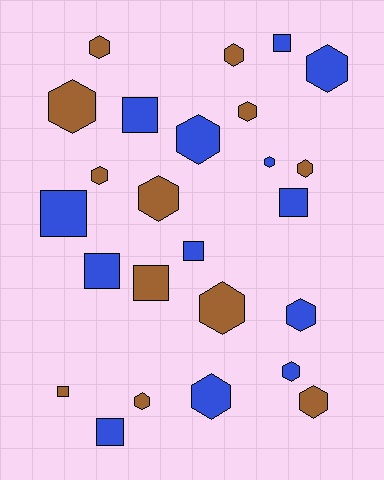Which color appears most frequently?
Blue, with 13 objects.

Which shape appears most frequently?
Hexagon, with 16 objects.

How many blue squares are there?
There are 7 blue squares.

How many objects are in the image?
There are 25 objects.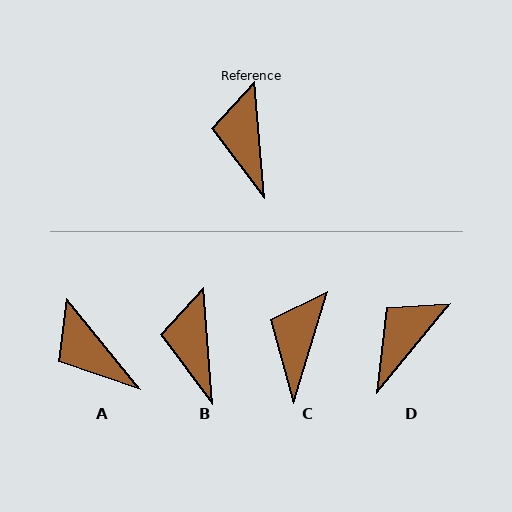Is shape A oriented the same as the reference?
No, it is off by about 35 degrees.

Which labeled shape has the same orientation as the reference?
B.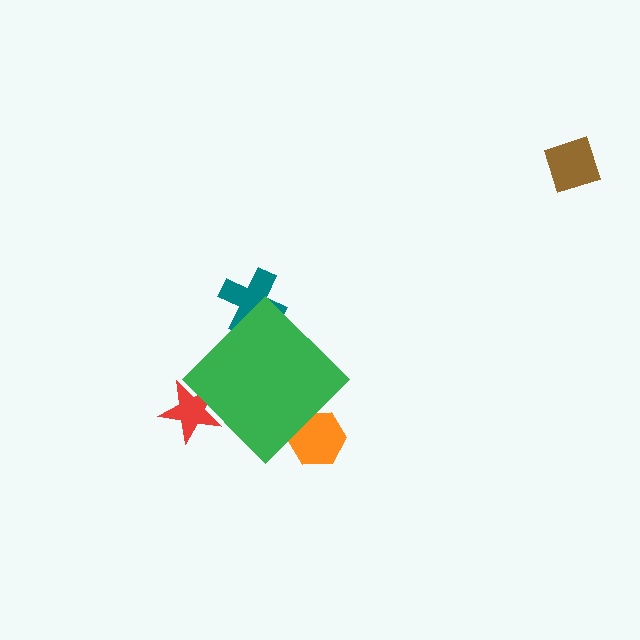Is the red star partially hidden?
Yes, the red star is partially hidden behind the green diamond.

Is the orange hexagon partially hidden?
Yes, the orange hexagon is partially hidden behind the green diamond.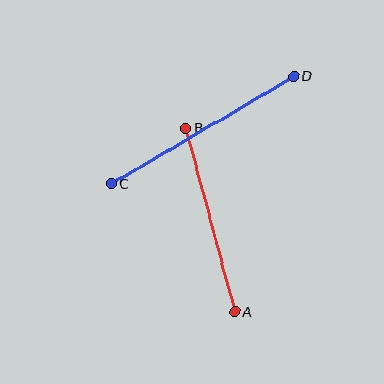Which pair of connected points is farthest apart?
Points C and D are farthest apart.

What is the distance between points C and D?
The distance is approximately 212 pixels.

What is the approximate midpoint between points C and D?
The midpoint is at approximately (202, 130) pixels.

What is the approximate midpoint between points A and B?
The midpoint is at approximately (211, 220) pixels.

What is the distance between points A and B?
The distance is approximately 190 pixels.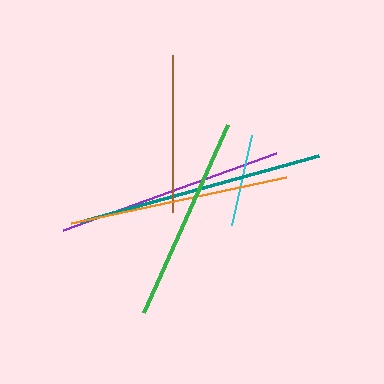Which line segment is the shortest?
The cyan line is the shortest at approximately 93 pixels.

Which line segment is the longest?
The teal line is the longest at approximately 247 pixels.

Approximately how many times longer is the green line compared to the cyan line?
The green line is approximately 2.2 times the length of the cyan line.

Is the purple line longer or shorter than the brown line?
The purple line is longer than the brown line.